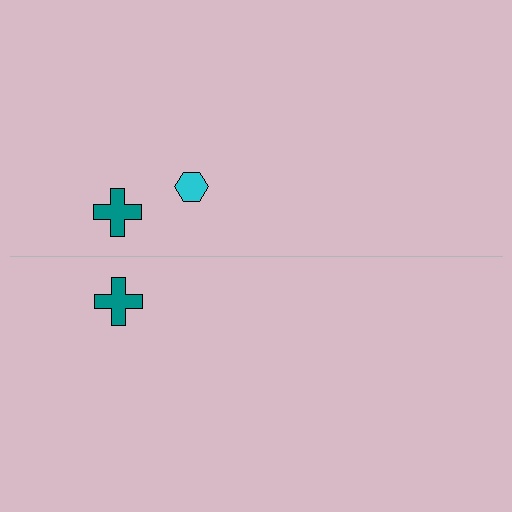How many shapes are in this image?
There are 3 shapes in this image.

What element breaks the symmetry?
A cyan hexagon is missing from the bottom side.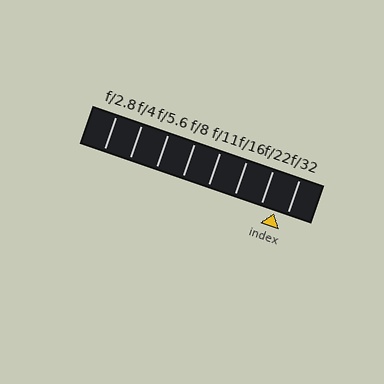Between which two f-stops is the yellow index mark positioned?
The index mark is between f/22 and f/32.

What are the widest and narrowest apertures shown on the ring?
The widest aperture shown is f/2.8 and the narrowest is f/32.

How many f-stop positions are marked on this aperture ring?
There are 8 f-stop positions marked.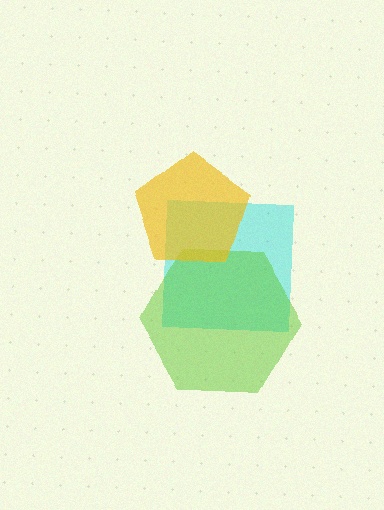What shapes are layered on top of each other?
The layered shapes are: a cyan square, a lime hexagon, a yellow pentagon.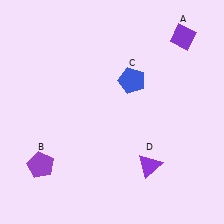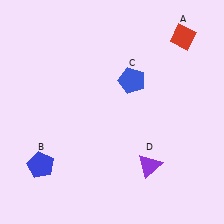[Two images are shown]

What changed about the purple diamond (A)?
In Image 1, A is purple. In Image 2, it changed to red.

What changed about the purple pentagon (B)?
In Image 1, B is purple. In Image 2, it changed to blue.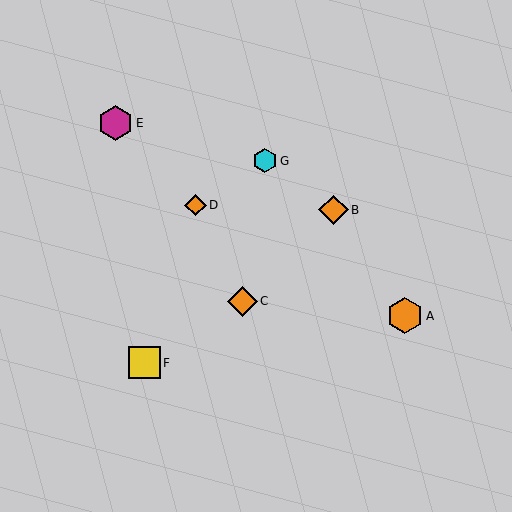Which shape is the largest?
The orange hexagon (labeled A) is the largest.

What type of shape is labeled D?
Shape D is an orange diamond.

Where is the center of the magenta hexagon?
The center of the magenta hexagon is at (115, 123).